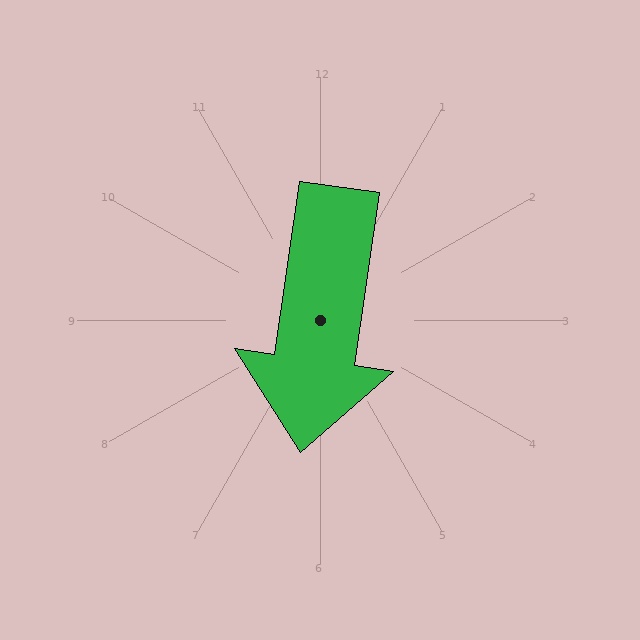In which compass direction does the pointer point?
South.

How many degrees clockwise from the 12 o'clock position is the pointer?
Approximately 188 degrees.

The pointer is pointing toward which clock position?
Roughly 6 o'clock.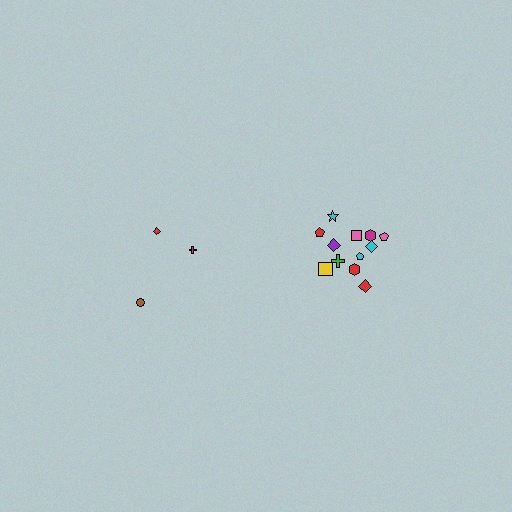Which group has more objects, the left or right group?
The right group.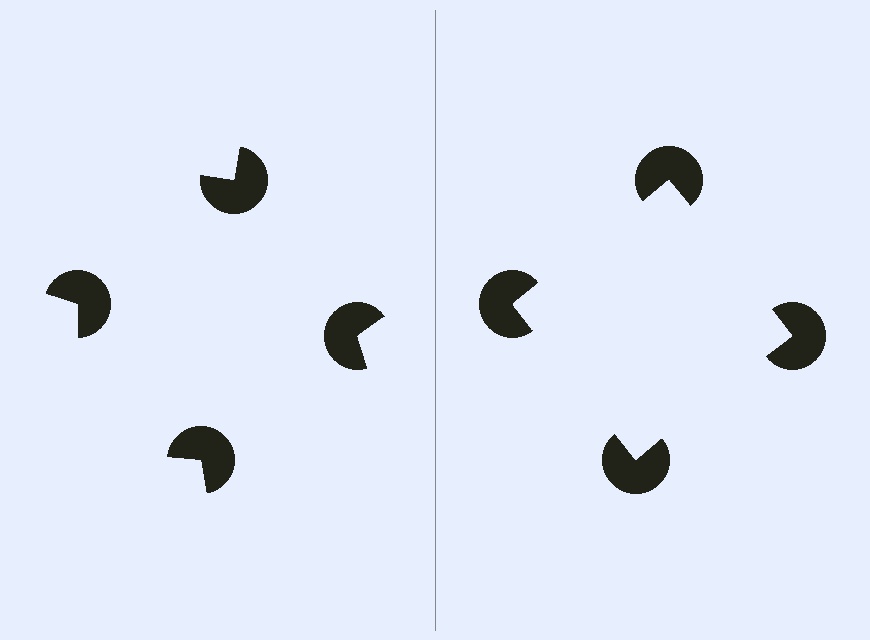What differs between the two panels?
The pac-man discs are positioned identically on both sides; only the wedge orientations differ. On the right they align to a square; on the left they are misaligned.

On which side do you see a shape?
An illusory square appears on the right side. On the left side the wedge cuts are rotated, so no coherent shape forms.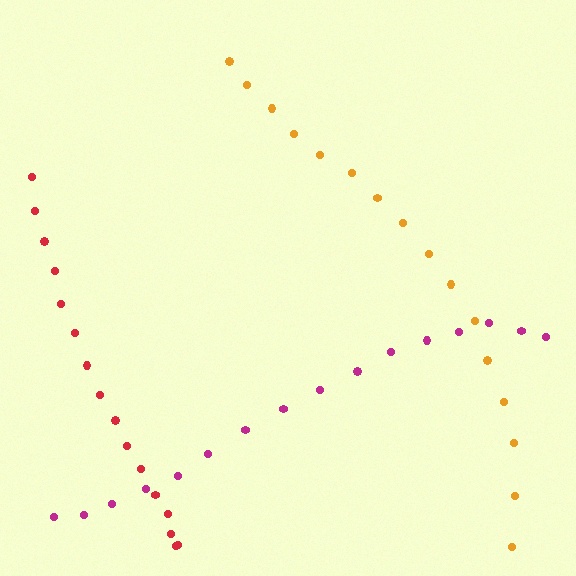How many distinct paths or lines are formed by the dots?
There are 3 distinct paths.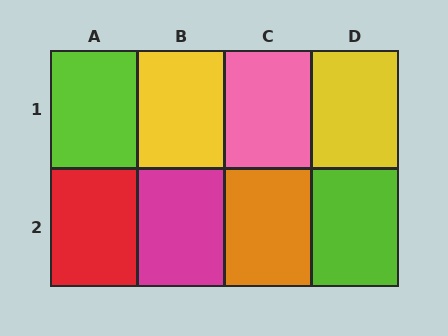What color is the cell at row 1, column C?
Pink.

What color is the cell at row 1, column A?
Lime.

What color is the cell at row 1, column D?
Yellow.